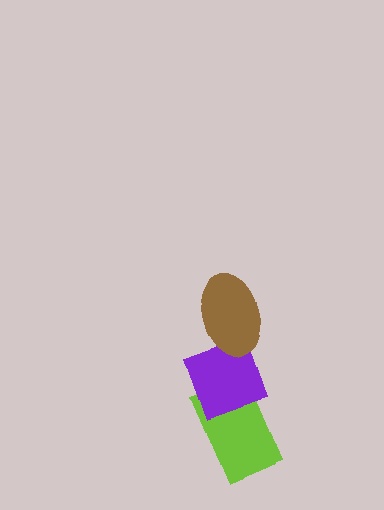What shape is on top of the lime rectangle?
The purple diamond is on top of the lime rectangle.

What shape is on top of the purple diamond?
The brown ellipse is on top of the purple diamond.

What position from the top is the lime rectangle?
The lime rectangle is 3rd from the top.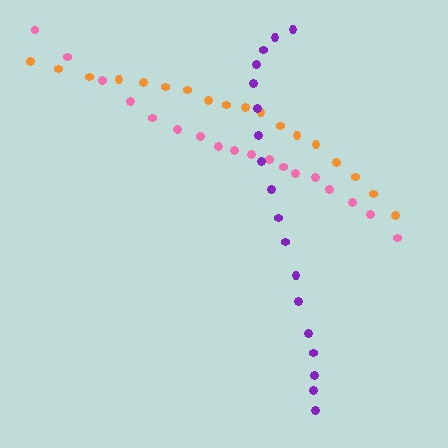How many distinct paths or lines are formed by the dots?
There are 3 distinct paths.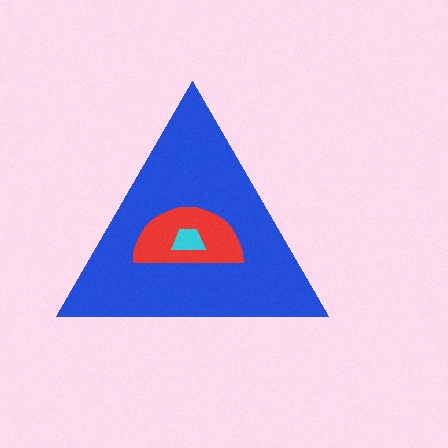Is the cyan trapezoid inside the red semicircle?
Yes.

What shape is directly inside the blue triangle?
The red semicircle.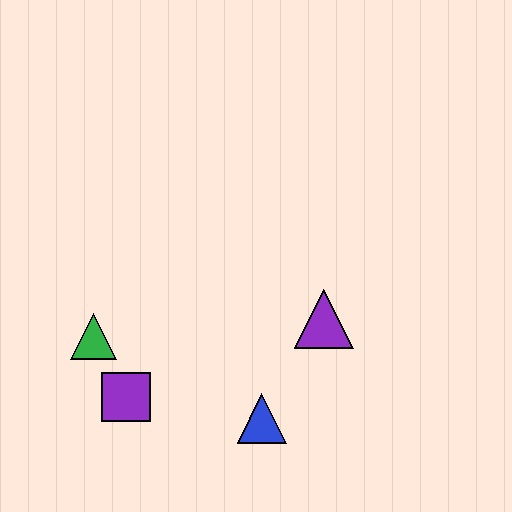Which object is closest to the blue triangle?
The purple triangle is closest to the blue triangle.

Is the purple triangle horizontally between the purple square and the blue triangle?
No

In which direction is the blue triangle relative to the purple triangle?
The blue triangle is below the purple triangle.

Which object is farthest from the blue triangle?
The green triangle is farthest from the blue triangle.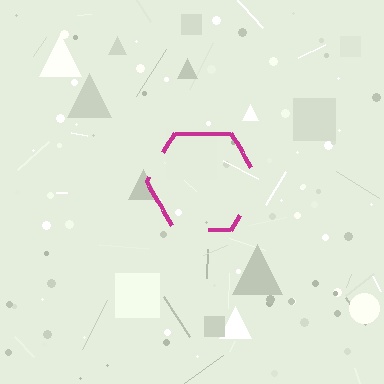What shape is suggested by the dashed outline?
The dashed outline suggests a hexagon.